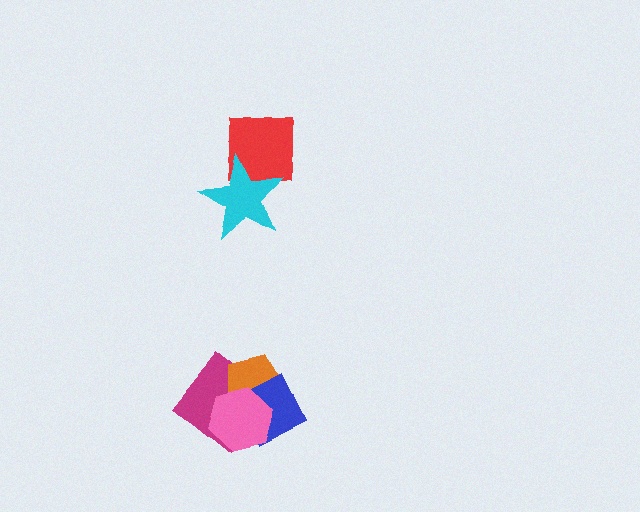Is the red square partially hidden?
Yes, it is partially covered by another shape.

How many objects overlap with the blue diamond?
3 objects overlap with the blue diamond.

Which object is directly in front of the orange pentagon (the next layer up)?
The blue diamond is directly in front of the orange pentagon.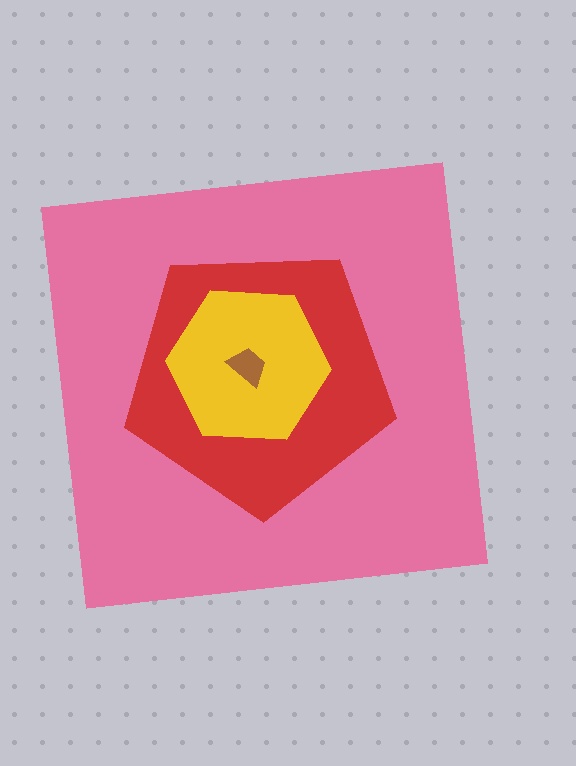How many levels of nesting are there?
4.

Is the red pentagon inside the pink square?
Yes.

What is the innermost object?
The brown trapezoid.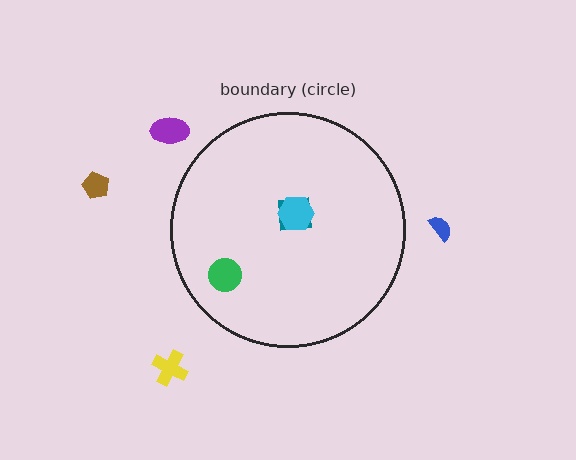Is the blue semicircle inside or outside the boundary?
Outside.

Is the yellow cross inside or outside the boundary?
Outside.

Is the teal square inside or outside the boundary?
Inside.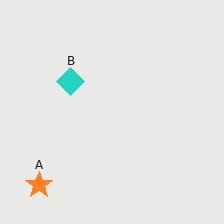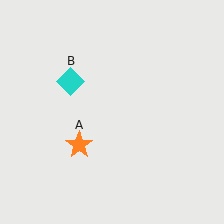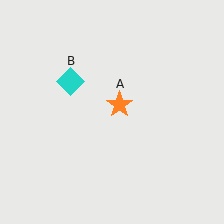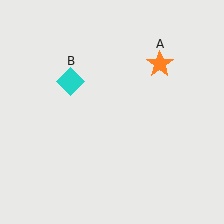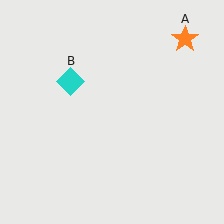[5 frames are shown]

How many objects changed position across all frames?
1 object changed position: orange star (object A).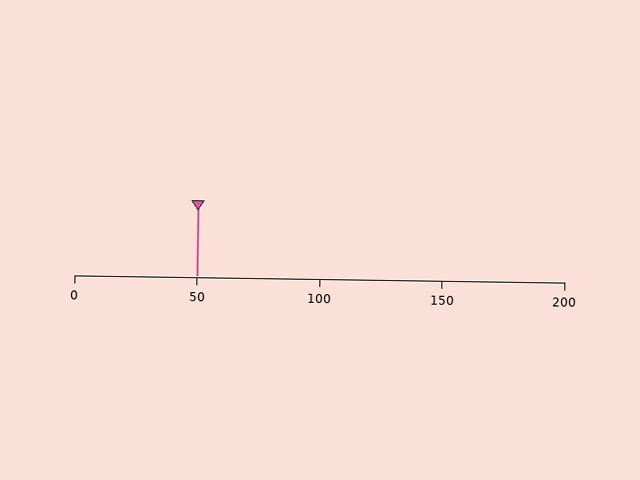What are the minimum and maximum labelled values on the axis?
The axis runs from 0 to 200.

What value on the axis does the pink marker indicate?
The marker indicates approximately 50.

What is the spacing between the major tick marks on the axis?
The major ticks are spaced 50 apart.